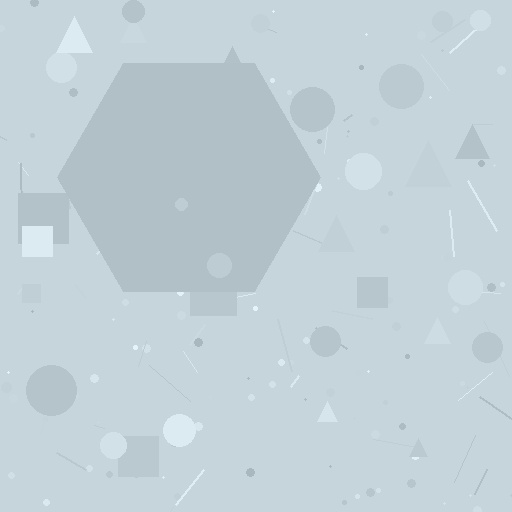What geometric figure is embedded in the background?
A hexagon is embedded in the background.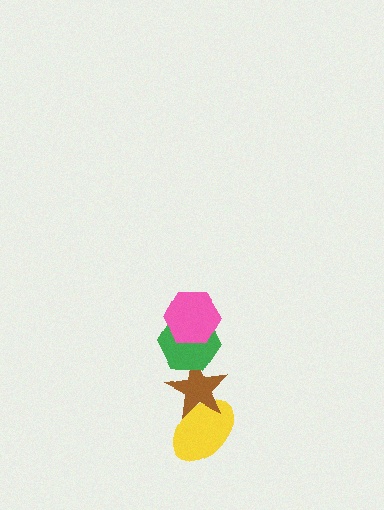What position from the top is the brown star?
The brown star is 3rd from the top.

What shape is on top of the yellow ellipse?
The brown star is on top of the yellow ellipse.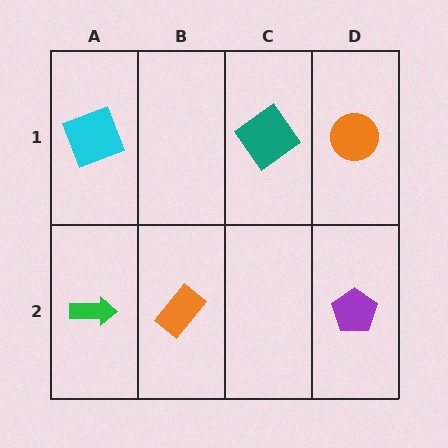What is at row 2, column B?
An orange rectangle.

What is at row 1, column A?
A cyan square.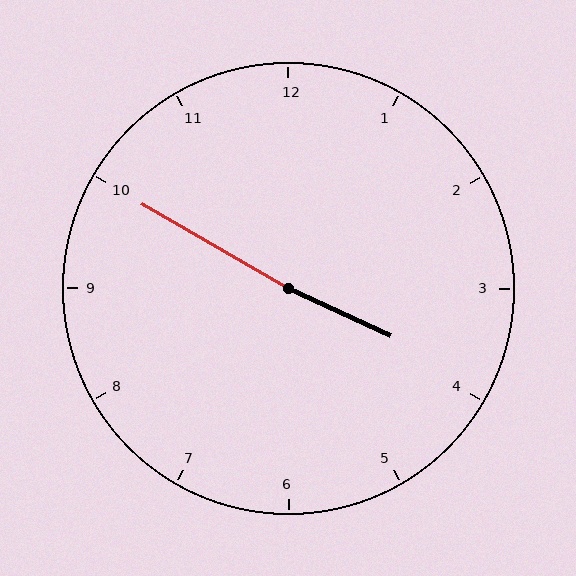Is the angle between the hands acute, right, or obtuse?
It is obtuse.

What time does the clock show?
3:50.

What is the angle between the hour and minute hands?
Approximately 175 degrees.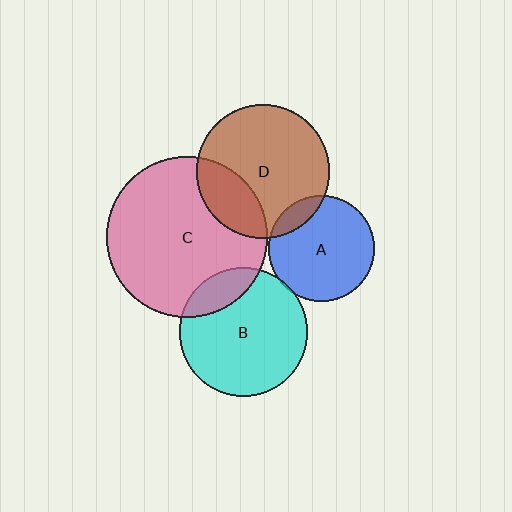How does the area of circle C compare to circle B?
Approximately 1.6 times.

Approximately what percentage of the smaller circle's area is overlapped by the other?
Approximately 15%.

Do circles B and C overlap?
Yes.